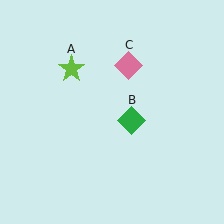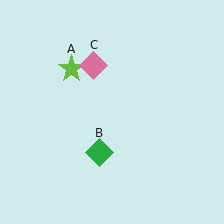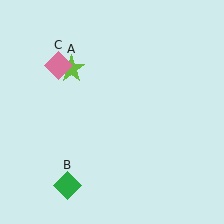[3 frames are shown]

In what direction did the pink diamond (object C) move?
The pink diamond (object C) moved left.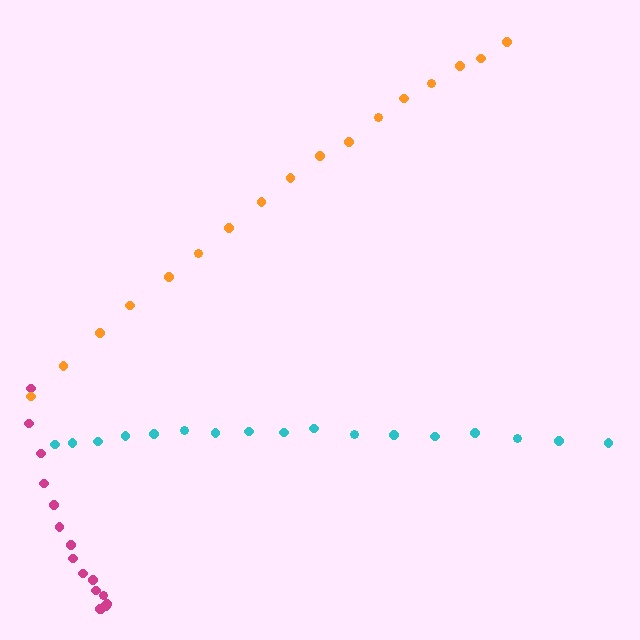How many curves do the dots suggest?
There are 3 distinct paths.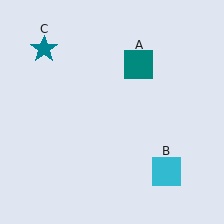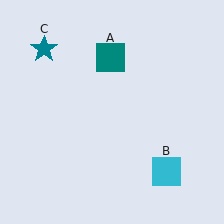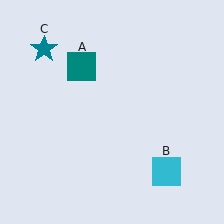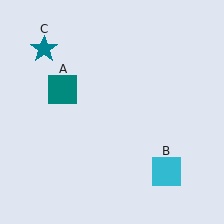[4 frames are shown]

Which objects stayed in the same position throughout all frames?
Cyan square (object B) and teal star (object C) remained stationary.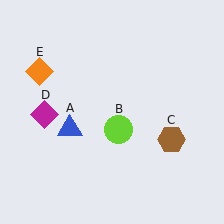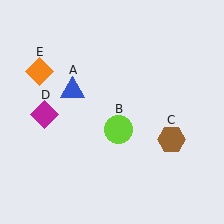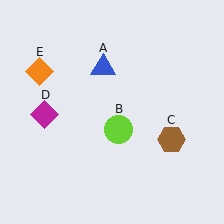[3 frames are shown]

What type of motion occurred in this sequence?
The blue triangle (object A) rotated clockwise around the center of the scene.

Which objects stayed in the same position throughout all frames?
Lime circle (object B) and brown hexagon (object C) and magenta diamond (object D) and orange diamond (object E) remained stationary.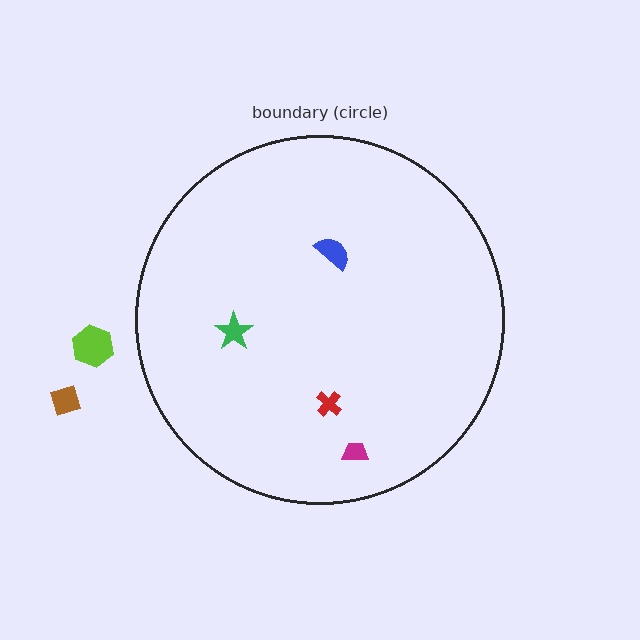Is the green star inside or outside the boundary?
Inside.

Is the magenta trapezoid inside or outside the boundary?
Inside.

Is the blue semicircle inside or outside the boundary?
Inside.